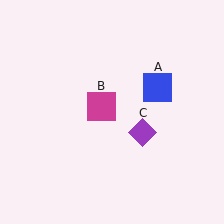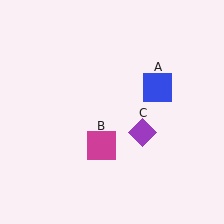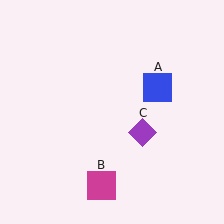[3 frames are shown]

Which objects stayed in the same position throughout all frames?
Blue square (object A) and purple diamond (object C) remained stationary.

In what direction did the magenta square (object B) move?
The magenta square (object B) moved down.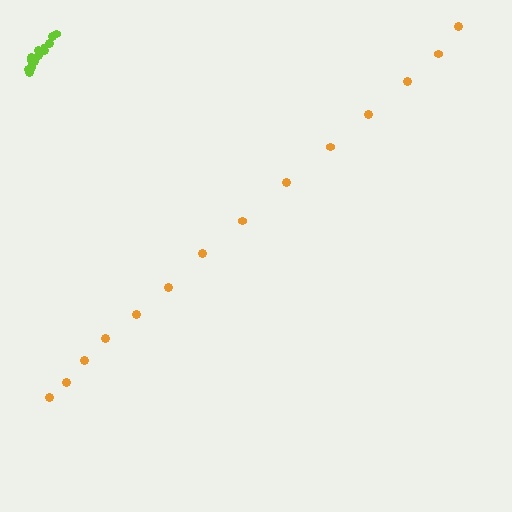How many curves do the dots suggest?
There are 2 distinct paths.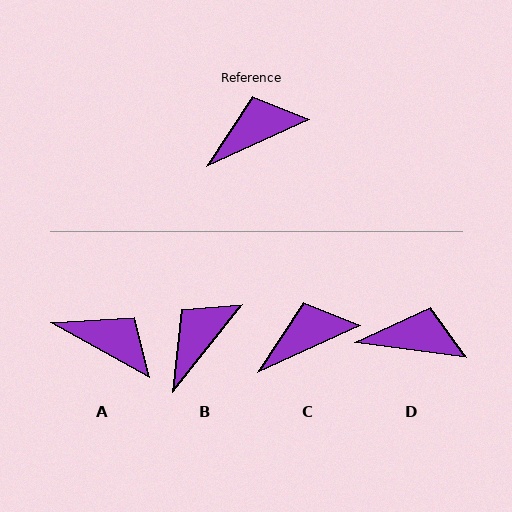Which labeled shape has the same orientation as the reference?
C.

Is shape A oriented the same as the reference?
No, it is off by about 54 degrees.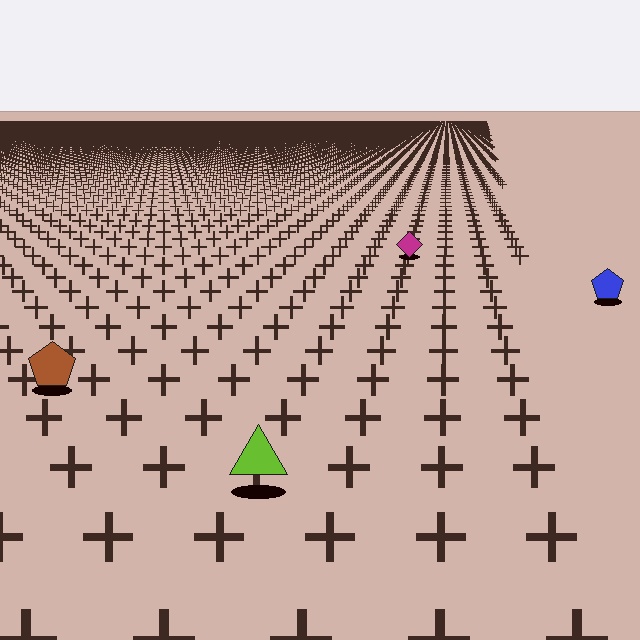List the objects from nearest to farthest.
From nearest to farthest: the lime triangle, the brown pentagon, the blue pentagon, the magenta diamond.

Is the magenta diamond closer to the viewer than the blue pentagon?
No. The blue pentagon is closer — you can tell from the texture gradient: the ground texture is coarser near it.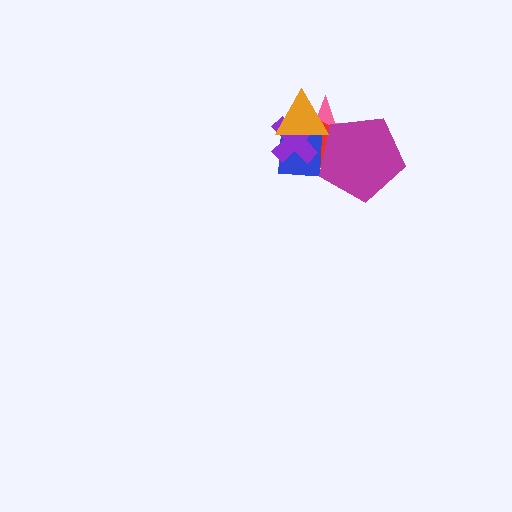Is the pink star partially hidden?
Yes, it is partially covered by another shape.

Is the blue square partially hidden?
Yes, it is partially covered by another shape.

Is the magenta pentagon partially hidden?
No, no other shape covers it.